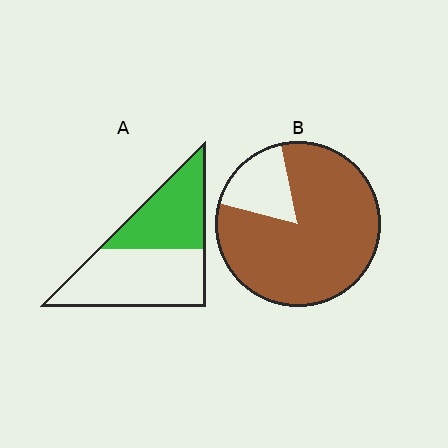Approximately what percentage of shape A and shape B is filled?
A is approximately 40% and B is approximately 85%.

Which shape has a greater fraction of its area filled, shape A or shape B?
Shape B.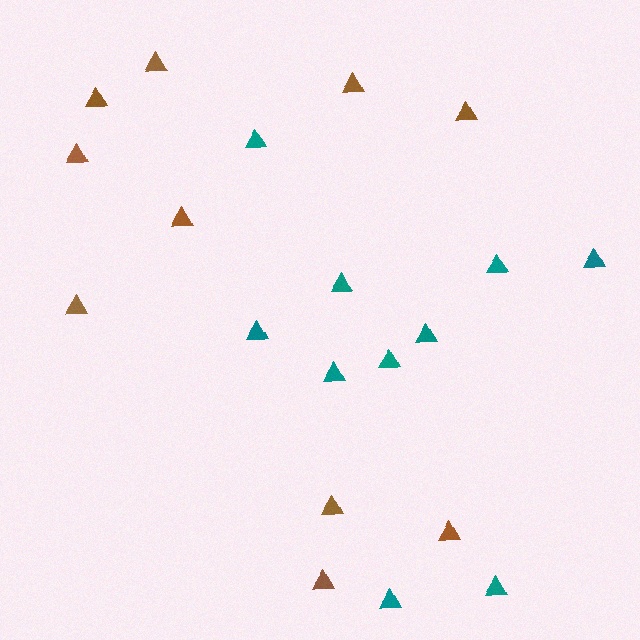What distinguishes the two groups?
There are 2 groups: one group of brown triangles (10) and one group of teal triangles (10).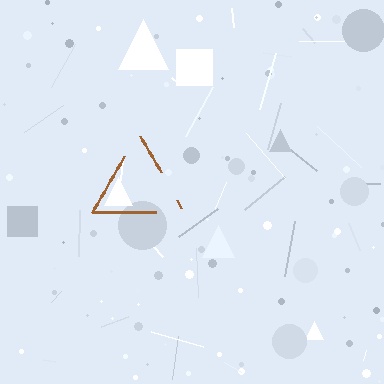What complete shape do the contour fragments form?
The contour fragments form a triangle.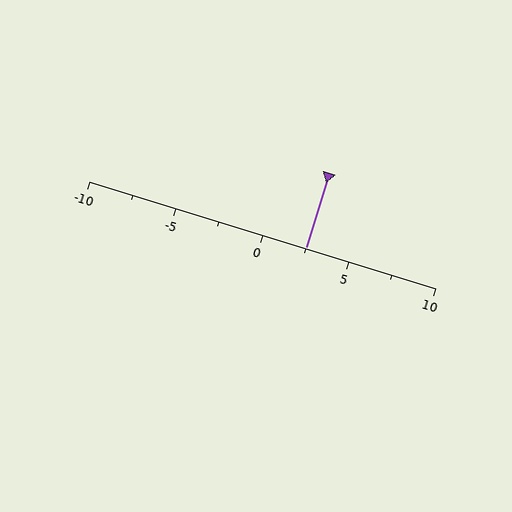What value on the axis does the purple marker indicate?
The marker indicates approximately 2.5.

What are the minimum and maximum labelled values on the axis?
The axis runs from -10 to 10.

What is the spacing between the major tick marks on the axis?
The major ticks are spaced 5 apart.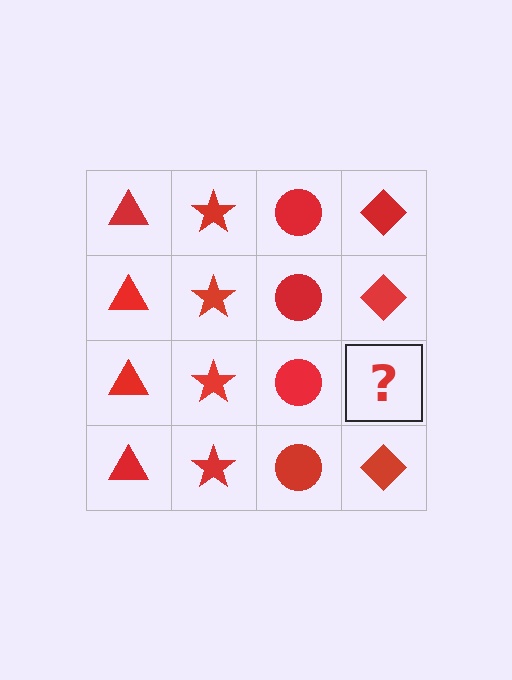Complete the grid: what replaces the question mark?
The question mark should be replaced with a red diamond.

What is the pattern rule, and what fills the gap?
The rule is that each column has a consistent shape. The gap should be filled with a red diamond.